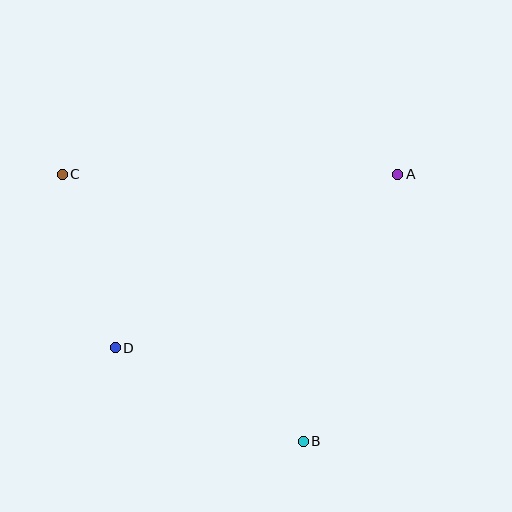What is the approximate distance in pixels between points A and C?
The distance between A and C is approximately 336 pixels.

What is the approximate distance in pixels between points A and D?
The distance between A and D is approximately 332 pixels.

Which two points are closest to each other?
Points C and D are closest to each other.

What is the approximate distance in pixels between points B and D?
The distance between B and D is approximately 210 pixels.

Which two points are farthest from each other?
Points B and C are farthest from each other.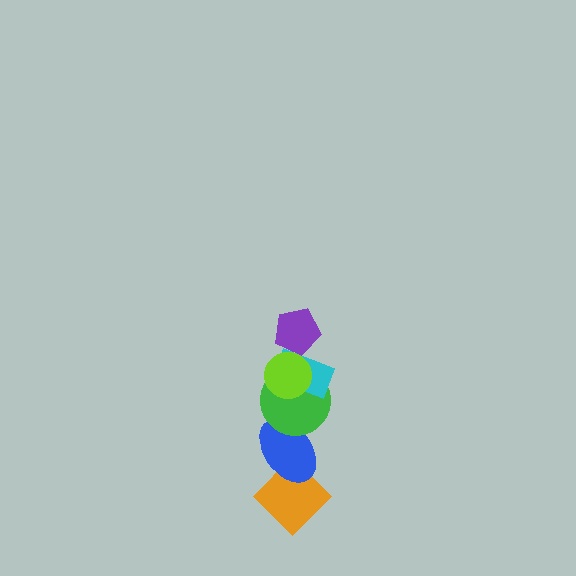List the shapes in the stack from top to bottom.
From top to bottom: the purple pentagon, the lime circle, the cyan rectangle, the green circle, the blue ellipse, the orange diamond.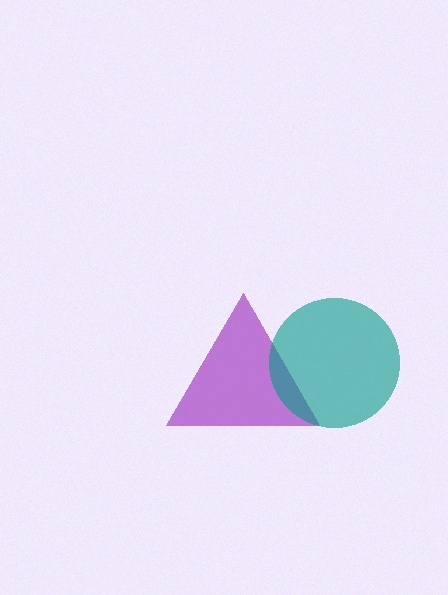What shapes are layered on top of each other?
The layered shapes are: a purple triangle, a teal circle.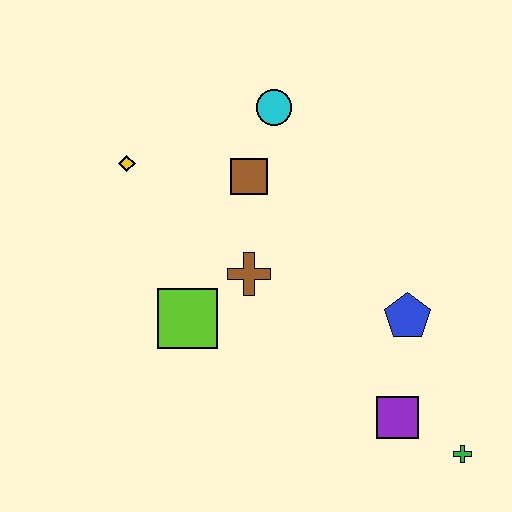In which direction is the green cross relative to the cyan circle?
The green cross is below the cyan circle.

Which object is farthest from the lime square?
The green cross is farthest from the lime square.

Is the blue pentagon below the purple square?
No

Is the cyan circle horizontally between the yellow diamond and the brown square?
No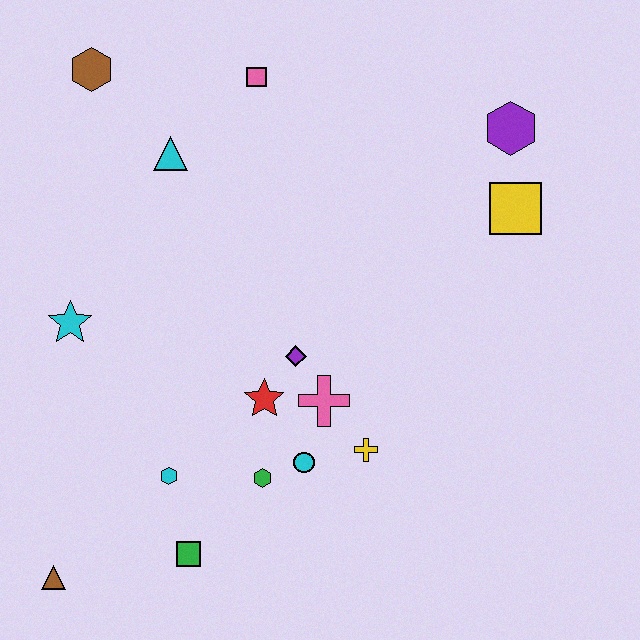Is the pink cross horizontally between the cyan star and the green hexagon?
No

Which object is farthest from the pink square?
The brown triangle is farthest from the pink square.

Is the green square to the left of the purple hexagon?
Yes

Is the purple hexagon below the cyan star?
No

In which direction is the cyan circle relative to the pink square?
The cyan circle is below the pink square.